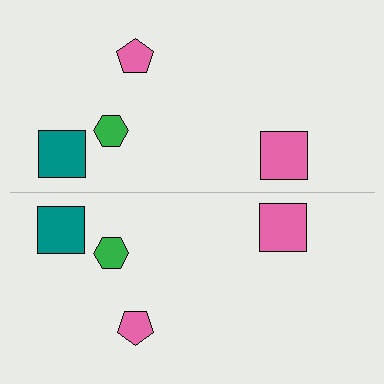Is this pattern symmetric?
Yes, this pattern has bilateral (reflection) symmetry.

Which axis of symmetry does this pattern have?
The pattern has a horizontal axis of symmetry running through the center of the image.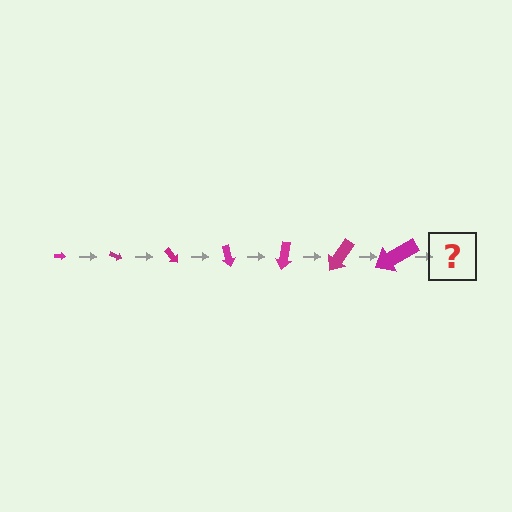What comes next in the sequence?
The next element should be an arrow, larger than the previous one and rotated 175 degrees from the start.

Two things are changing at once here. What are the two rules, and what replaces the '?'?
The two rules are that the arrow grows larger each step and it rotates 25 degrees each step. The '?' should be an arrow, larger than the previous one and rotated 175 degrees from the start.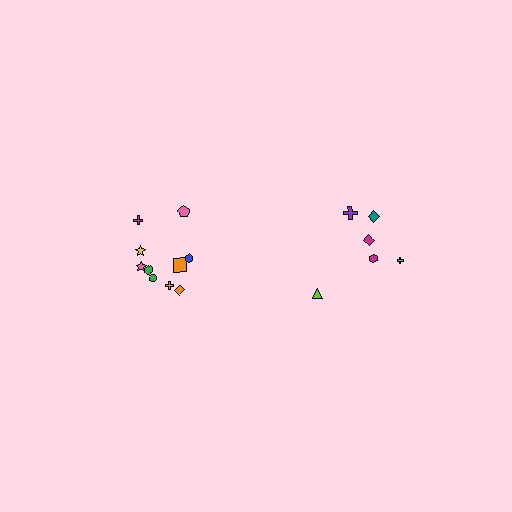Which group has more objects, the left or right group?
The left group.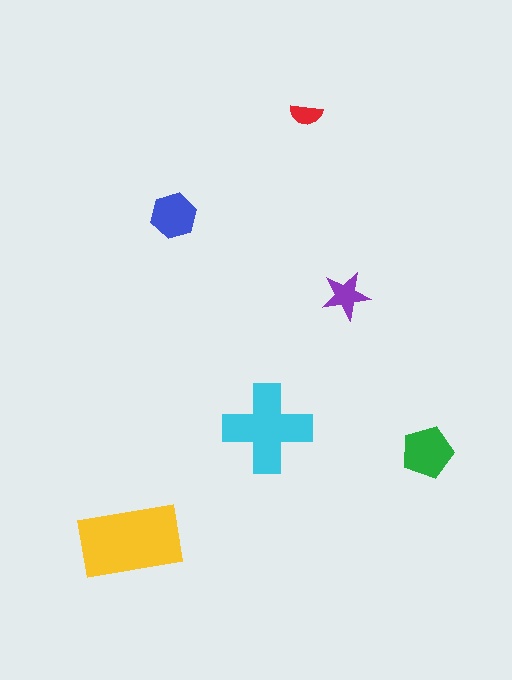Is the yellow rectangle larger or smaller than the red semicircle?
Larger.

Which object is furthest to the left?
The yellow rectangle is leftmost.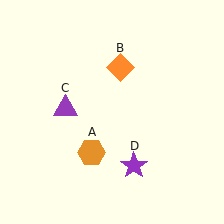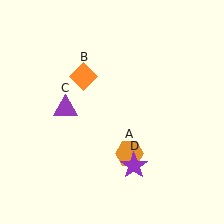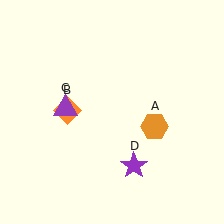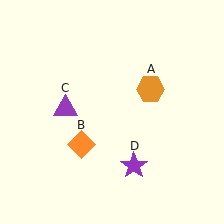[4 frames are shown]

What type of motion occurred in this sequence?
The orange hexagon (object A), orange diamond (object B) rotated counterclockwise around the center of the scene.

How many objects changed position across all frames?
2 objects changed position: orange hexagon (object A), orange diamond (object B).